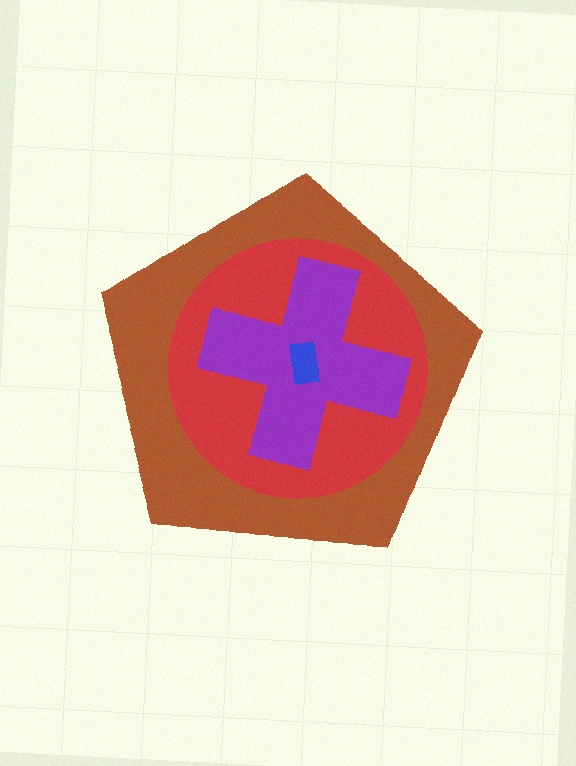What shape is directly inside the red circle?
The purple cross.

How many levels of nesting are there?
4.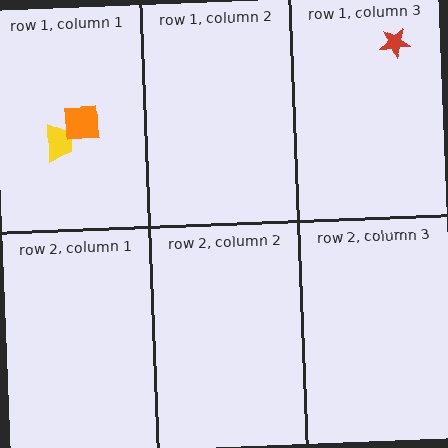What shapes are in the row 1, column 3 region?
The red star.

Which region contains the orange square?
The row 1, column 1 region.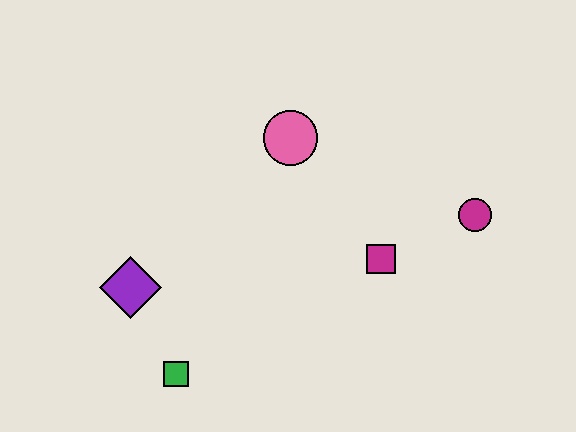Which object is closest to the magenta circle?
The magenta square is closest to the magenta circle.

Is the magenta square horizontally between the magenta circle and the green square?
Yes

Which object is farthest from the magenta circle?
The purple diamond is farthest from the magenta circle.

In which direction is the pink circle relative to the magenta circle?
The pink circle is to the left of the magenta circle.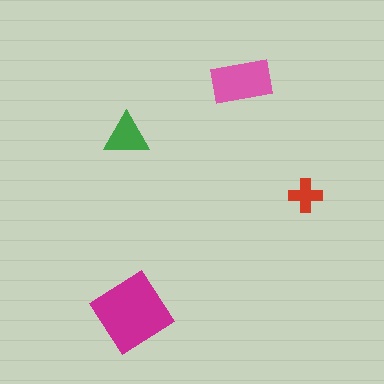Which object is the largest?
The magenta diamond.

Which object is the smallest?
The red cross.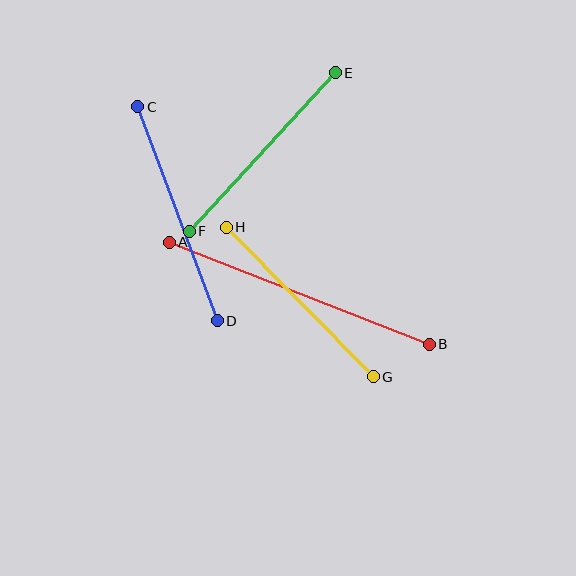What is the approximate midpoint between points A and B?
The midpoint is at approximately (299, 293) pixels.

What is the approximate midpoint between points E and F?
The midpoint is at approximately (262, 152) pixels.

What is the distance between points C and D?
The distance is approximately 228 pixels.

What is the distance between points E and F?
The distance is approximately 216 pixels.